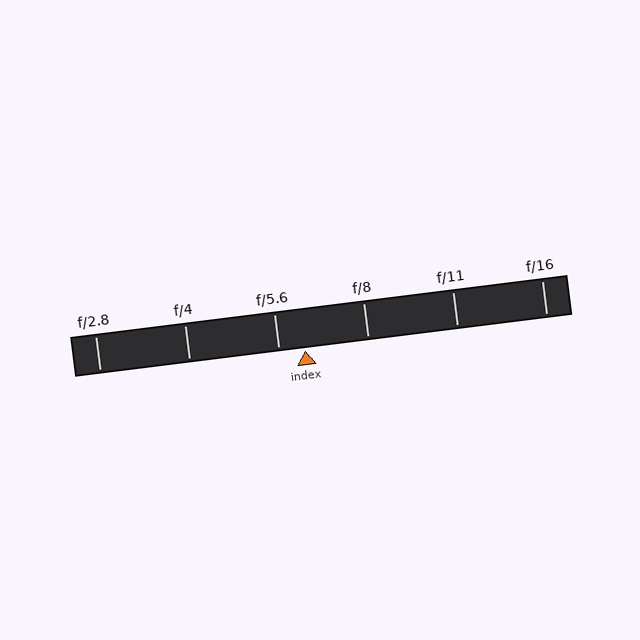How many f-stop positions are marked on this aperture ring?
There are 6 f-stop positions marked.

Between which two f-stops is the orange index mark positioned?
The index mark is between f/5.6 and f/8.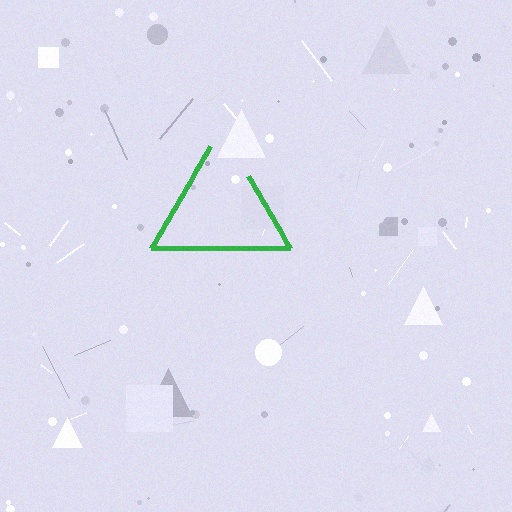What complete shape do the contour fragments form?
The contour fragments form a triangle.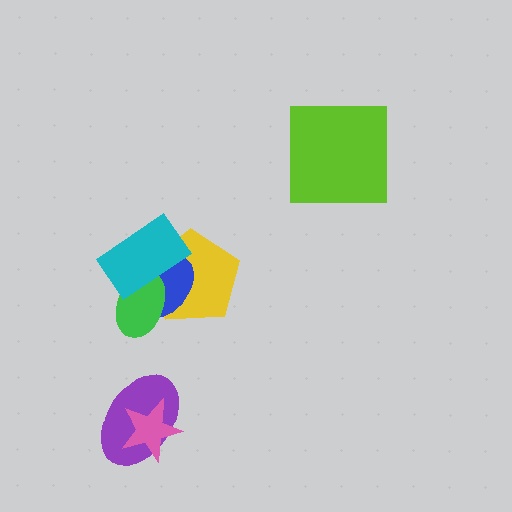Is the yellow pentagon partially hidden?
Yes, it is partially covered by another shape.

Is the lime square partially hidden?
No, no other shape covers it.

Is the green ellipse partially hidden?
Yes, it is partially covered by another shape.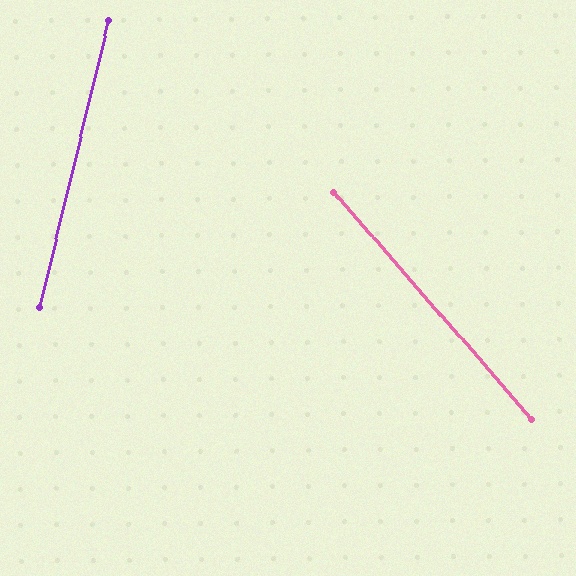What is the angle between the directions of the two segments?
Approximately 55 degrees.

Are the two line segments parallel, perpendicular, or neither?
Neither parallel nor perpendicular — they differ by about 55°.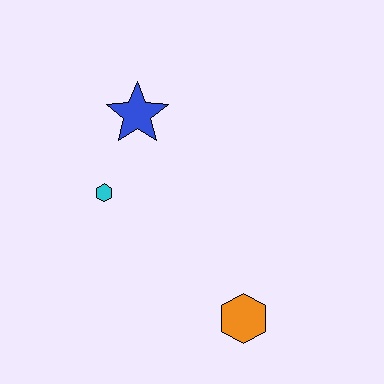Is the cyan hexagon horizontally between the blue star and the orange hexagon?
No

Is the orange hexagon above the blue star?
No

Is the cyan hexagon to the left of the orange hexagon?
Yes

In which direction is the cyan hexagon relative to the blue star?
The cyan hexagon is below the blue star.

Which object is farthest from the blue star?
The orange hexagon is farthest from the blue star.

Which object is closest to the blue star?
The cyan hexagon is closest to the blue star.